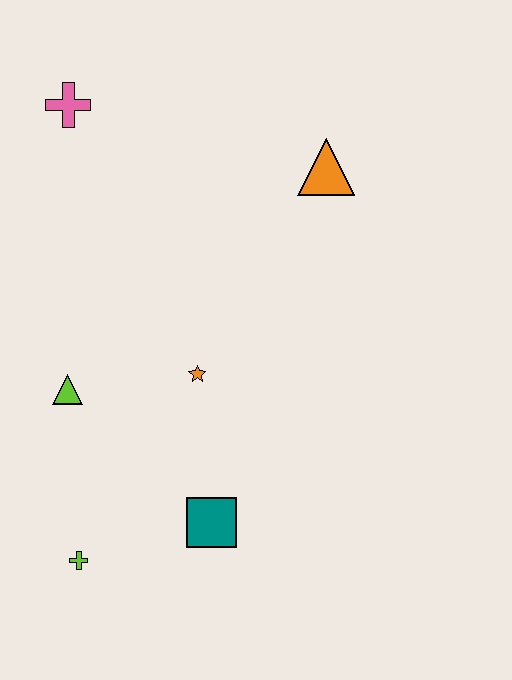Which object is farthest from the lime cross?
The orange triangle is farthest from the lime cross.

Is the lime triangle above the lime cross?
Yes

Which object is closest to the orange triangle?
The orange star is closest to the orange triangle.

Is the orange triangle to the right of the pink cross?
Yes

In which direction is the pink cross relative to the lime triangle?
The pink cross is above the lime triangle.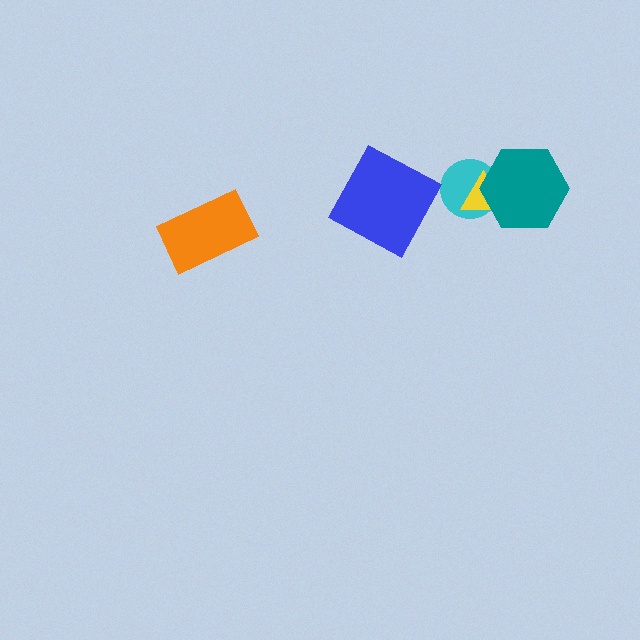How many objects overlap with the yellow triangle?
2 objects overlap with the yellow triangle.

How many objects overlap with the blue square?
0 objects overlap with the blue square.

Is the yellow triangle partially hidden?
Yes, it is partially covered by another shape.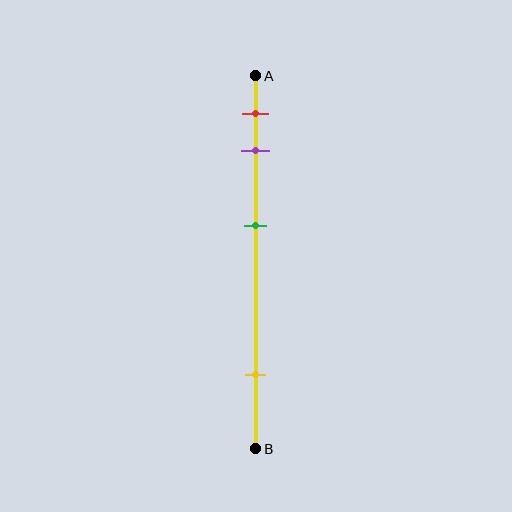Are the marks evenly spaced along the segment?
No, the marks are not evenly spaced.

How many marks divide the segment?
There are 4 marks dividing the segment.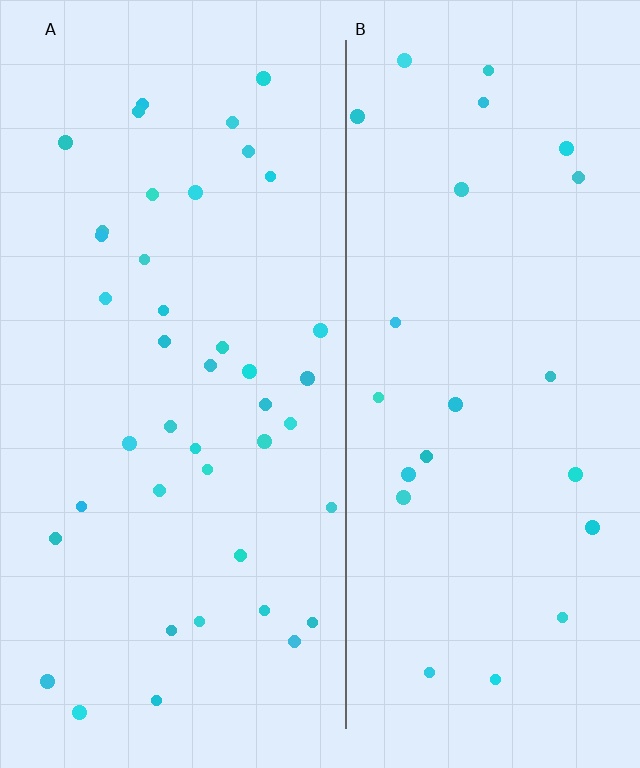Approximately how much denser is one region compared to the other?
Approximately 1.7× — region A over region B.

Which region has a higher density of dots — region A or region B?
A (the left).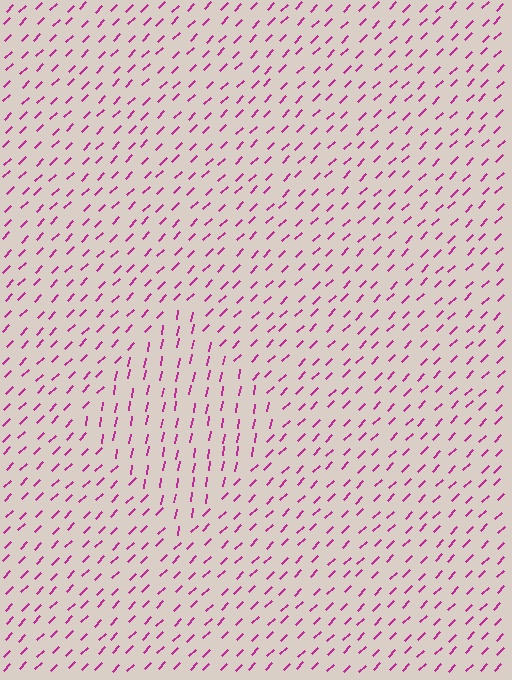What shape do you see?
I see a diamond.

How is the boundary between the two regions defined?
The boundary is defined purely by a change in line orientation (approximately 35 degrees difference). All lines are the same color and thickness.